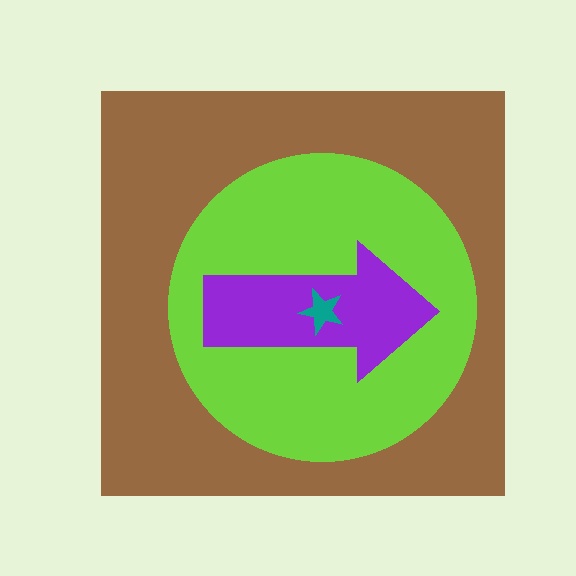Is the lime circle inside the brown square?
Yes.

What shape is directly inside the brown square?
The lime circle.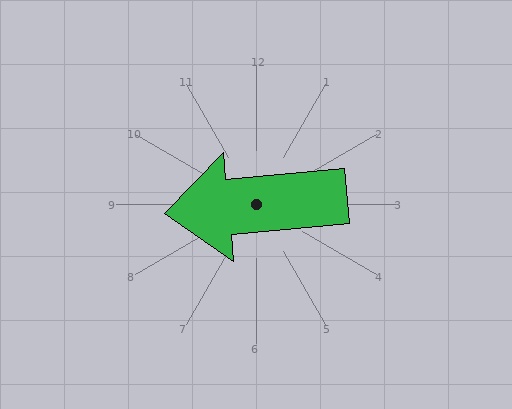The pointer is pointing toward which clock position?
Roughly 9 o'clock.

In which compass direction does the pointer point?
West.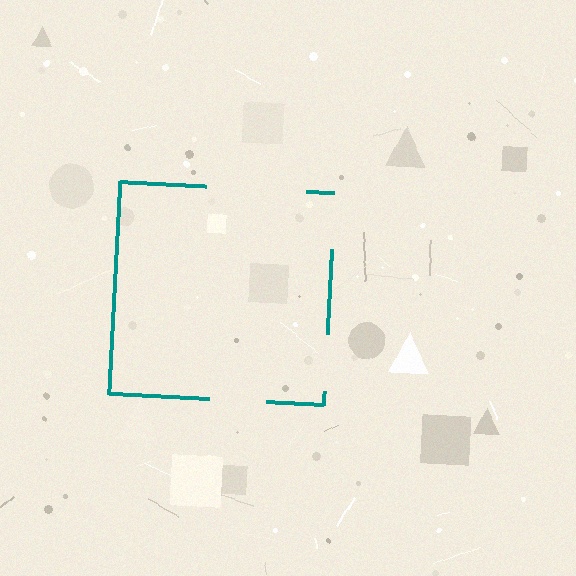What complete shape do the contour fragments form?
The contour fragments form a square.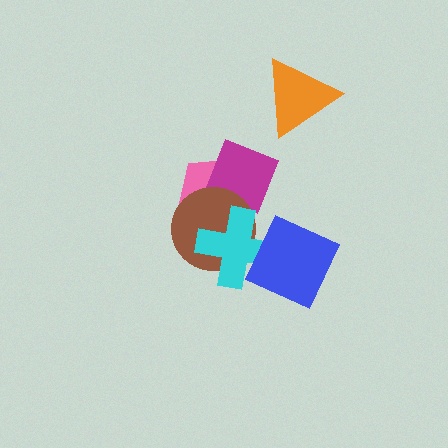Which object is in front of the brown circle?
The cyan cross is in front of the brown circle.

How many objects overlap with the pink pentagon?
3 objects overlap with the pink pentagon.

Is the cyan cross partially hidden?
Yes, it is partially covered by another shape.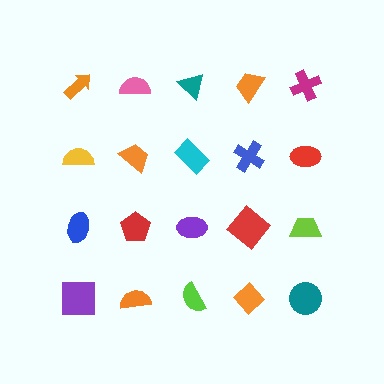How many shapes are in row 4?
5 shapes.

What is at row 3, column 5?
A lime trapezoid.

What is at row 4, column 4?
An orange diamond.